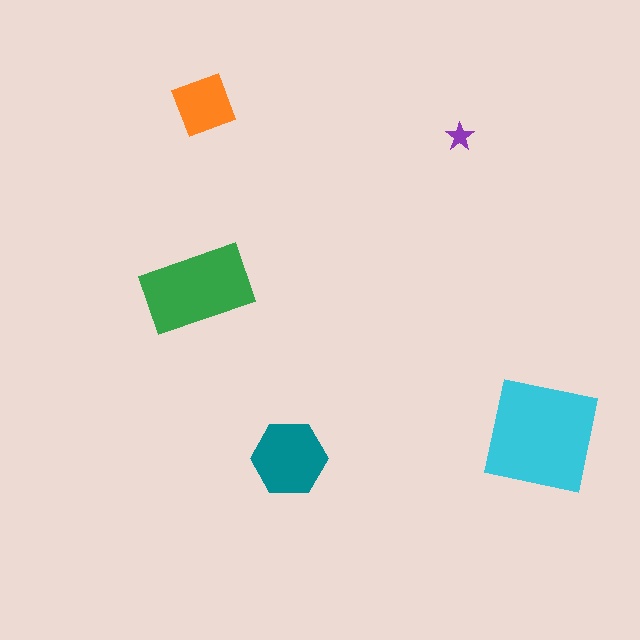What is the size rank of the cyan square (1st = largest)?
1st.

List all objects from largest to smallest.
The cyan square, the green rectangle, the teal hexagon, the orange diamond, the purple star.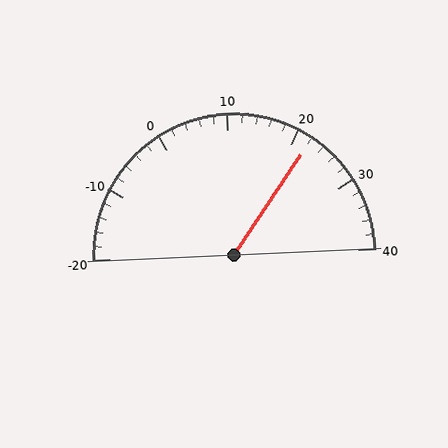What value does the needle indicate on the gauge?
The needle indicates approximately 22.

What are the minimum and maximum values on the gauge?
The gauge ranges from -20 to 40.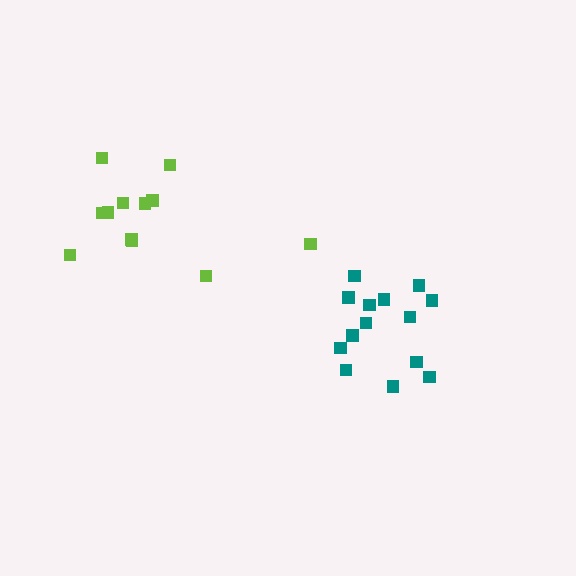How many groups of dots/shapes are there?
There are 2 groups.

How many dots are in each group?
Group 1: 15 dots, Group 2: 12 dots (27 total).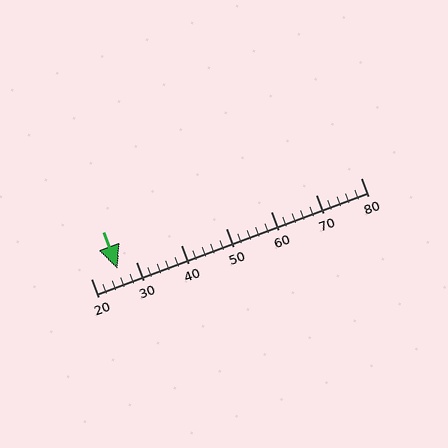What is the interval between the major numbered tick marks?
The major tick marks are spaced 10 units apart.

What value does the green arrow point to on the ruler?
The green arrow points to approximately 26.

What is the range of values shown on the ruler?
The ruler shows values from 20 to 80.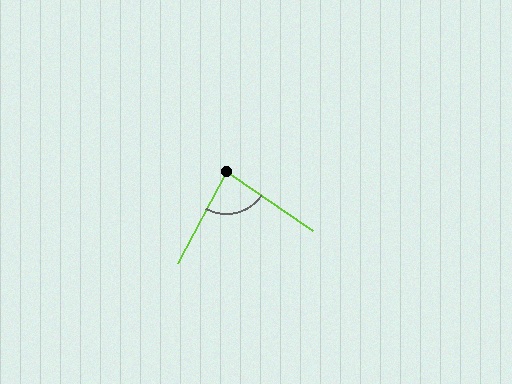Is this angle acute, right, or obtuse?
It is acute.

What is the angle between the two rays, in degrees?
Approximately 84 degrees.